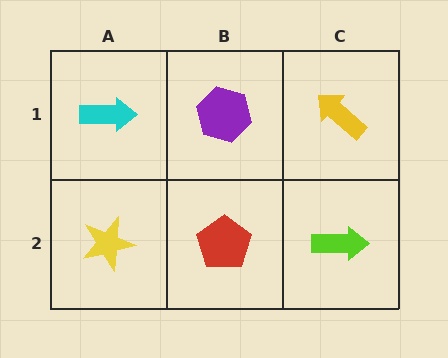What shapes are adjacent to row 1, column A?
A yellow star (row 2, column A), a purple hexagon (row 1, column B).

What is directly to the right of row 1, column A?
A purple hexagon.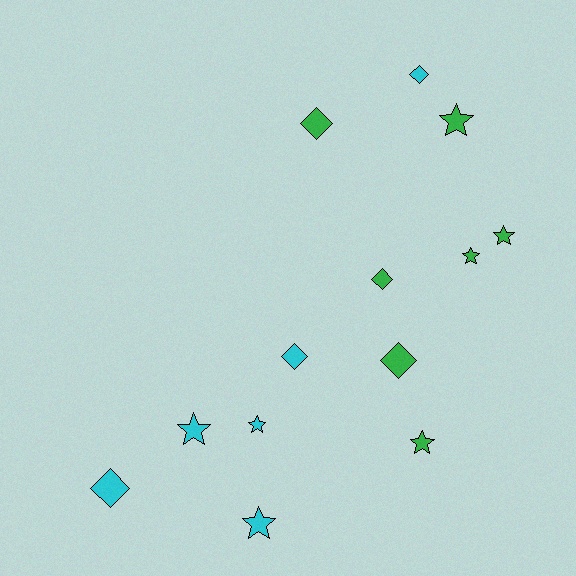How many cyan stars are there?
There are 3 cyan stars.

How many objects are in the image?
There are 13 objects.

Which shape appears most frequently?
Star, with 7 objects.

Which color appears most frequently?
Green, with 7 objects.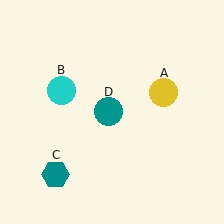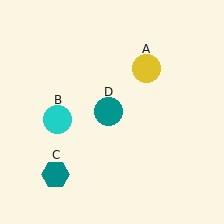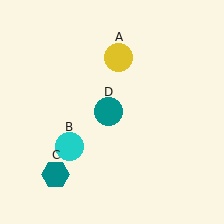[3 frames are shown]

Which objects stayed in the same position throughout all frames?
Teal hexagon (object C) and teal circle (object D) remained stationary.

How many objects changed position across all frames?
2 objects changed position: yellow circle (object A), cyan circle (object B).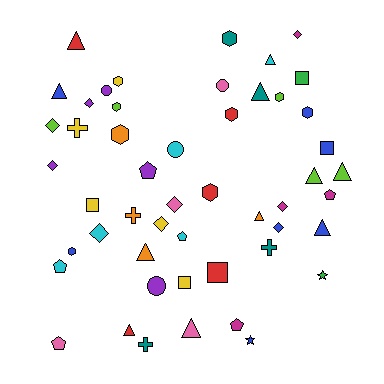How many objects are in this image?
There are 50 objects.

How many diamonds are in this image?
There are 9 diamonds.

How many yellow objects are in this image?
There are 5 yellow objects.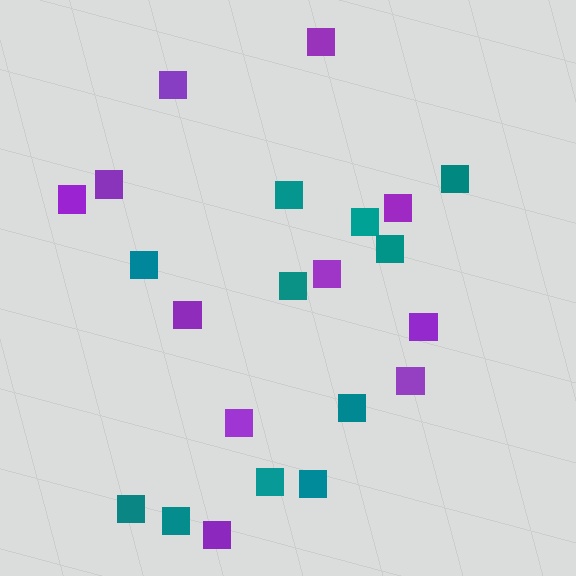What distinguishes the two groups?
There are 2 groups: one group of teal squares (11) and one group of purple squares (11).